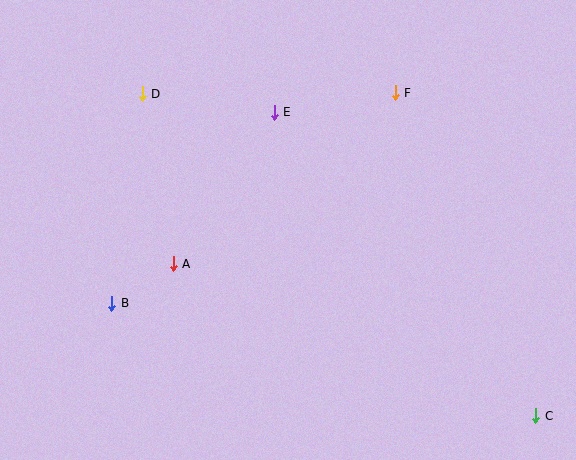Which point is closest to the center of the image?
Point E at (274, 112) is closest to the center.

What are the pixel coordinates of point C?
Point C is at (536, 416).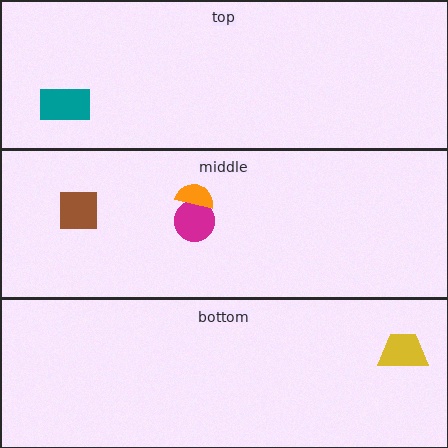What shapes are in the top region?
The teal rectangle.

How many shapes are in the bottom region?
1.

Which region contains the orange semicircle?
The middle region.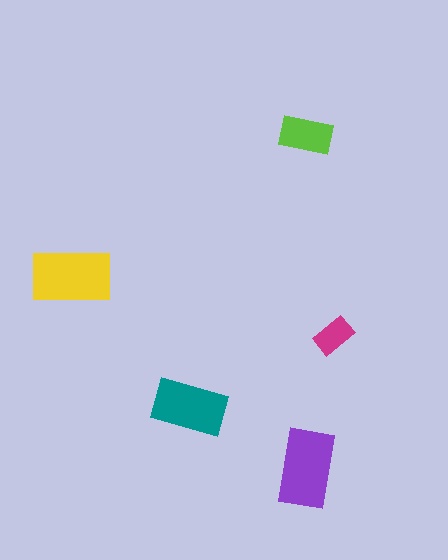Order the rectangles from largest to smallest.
the yellow one, the purple one, the teal one, the lime one, the magenta one.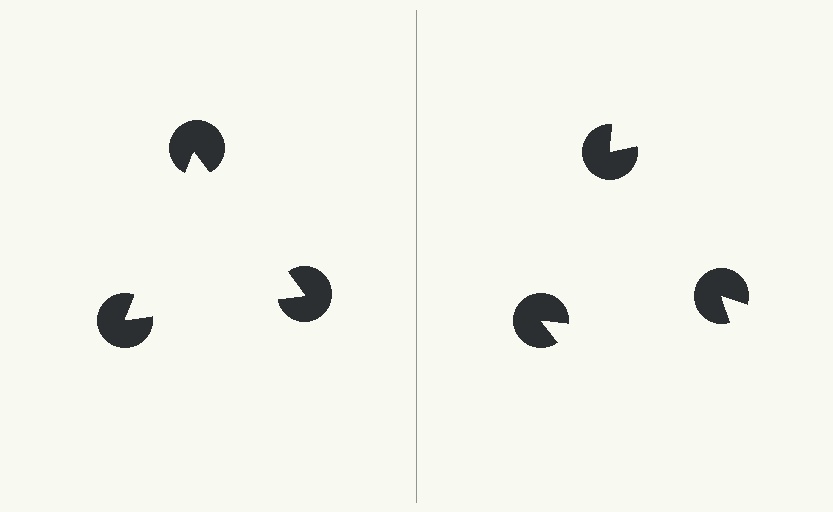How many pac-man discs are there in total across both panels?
6 — 3 on each side.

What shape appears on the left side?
An illusory triangle.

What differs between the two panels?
The pac-man discs are positioned identically on both sides; only the wedge orientations differ. On the left they align to a triangle; on the right they are misaligned.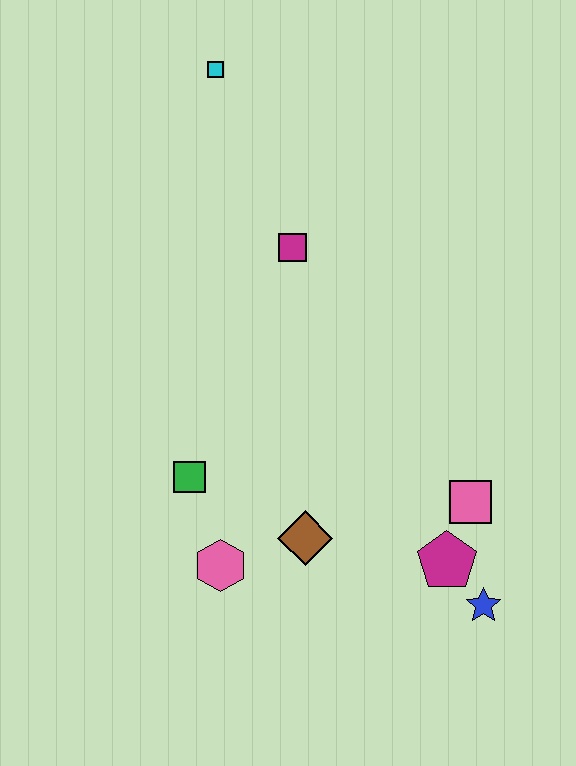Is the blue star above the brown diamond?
No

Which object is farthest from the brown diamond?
The cyan square is farthest from the brown diamond.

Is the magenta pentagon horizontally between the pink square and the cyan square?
Yes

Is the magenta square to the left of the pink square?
Yes